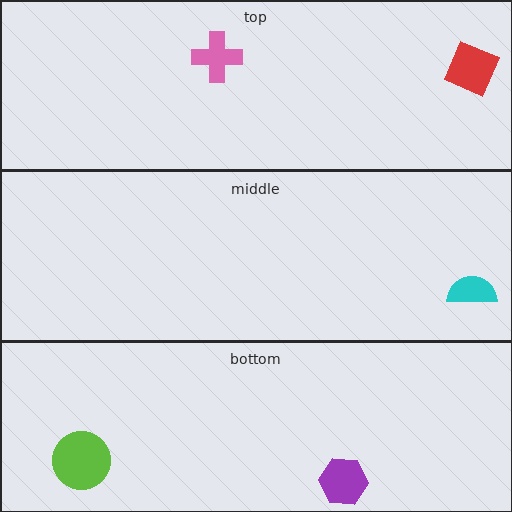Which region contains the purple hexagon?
The bottom region.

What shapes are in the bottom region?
The lime circle, the purple hexagon.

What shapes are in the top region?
The red diamond, the pink cross.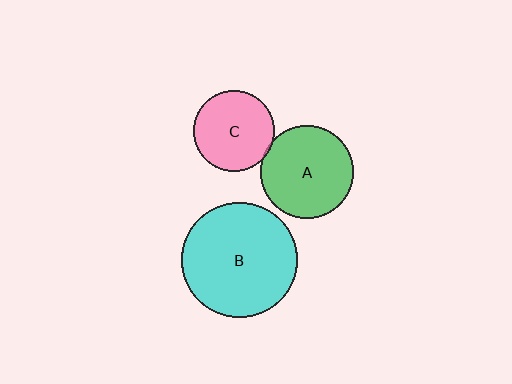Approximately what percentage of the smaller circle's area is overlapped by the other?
Approximately 5%.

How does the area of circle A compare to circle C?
Approximately 1.3 times.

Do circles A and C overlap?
Yes.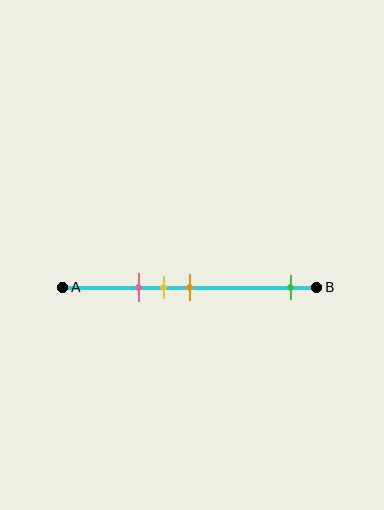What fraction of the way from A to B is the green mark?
The green mark is approximately 90% (0.9) of the way from A to B.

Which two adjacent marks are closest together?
The yellow and orange marks are the closest adjacent pair.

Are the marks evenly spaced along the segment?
No, the marks are not evenly spaced.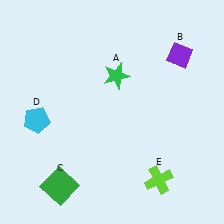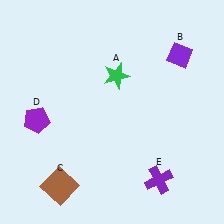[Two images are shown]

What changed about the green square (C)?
In Image 1, C is green. In Image 2, it changed to brown.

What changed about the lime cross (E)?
In Image 1, E is lime. In Image 2, it changed to purple.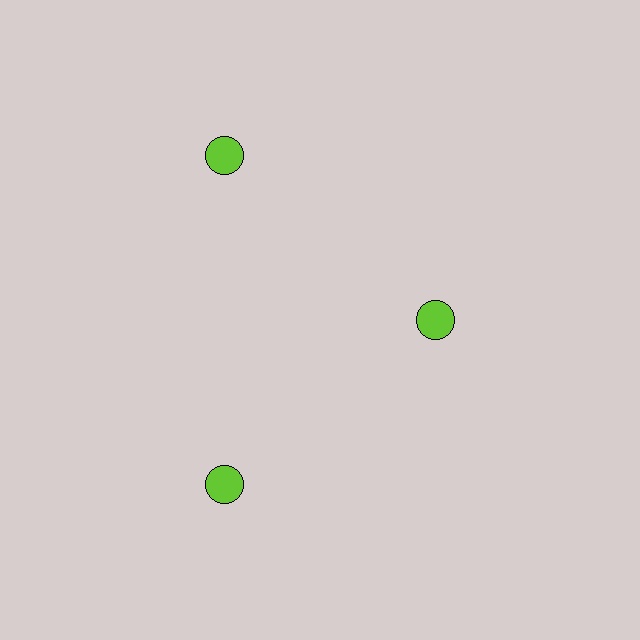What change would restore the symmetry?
The symmetry would be restored by moving it outward, back onto the ring so that all 3 circles sit at equal angles and equal distance from the center.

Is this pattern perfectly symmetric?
No. The 3 lime circles are arranged in a ring, but one element near the 3 o'clock position is pulled inward toward the center, breaking the 3-fold rotational symmetry.